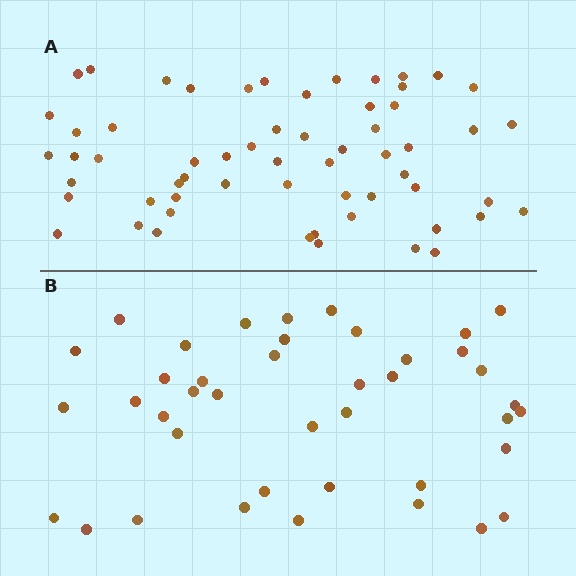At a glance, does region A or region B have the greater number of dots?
Region A (the top region) has more dots.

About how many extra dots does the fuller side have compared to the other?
Region A has approximately 20 more dots than region B.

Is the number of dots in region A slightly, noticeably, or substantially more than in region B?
Region A has substantially more. The ratio is roughly 1.5 to 1.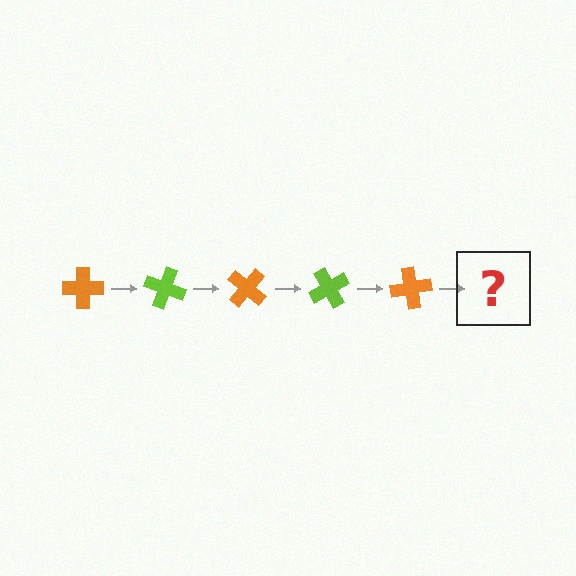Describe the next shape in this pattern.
It should be a lime cross, rotated 100 degrees from the start.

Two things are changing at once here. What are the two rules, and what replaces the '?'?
The two rules are that it rotates 20 degrees each step and the color cycles through orange and lime. The '?' should be a lime cross, rotated 100 degrees from the start.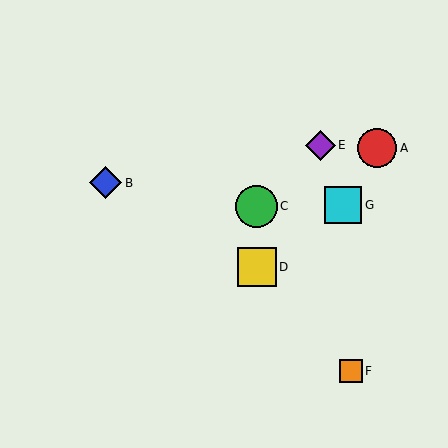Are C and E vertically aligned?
No, C is at x≈257 and E is at x≈321.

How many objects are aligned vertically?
2 objects (C, D) are aligned vertically.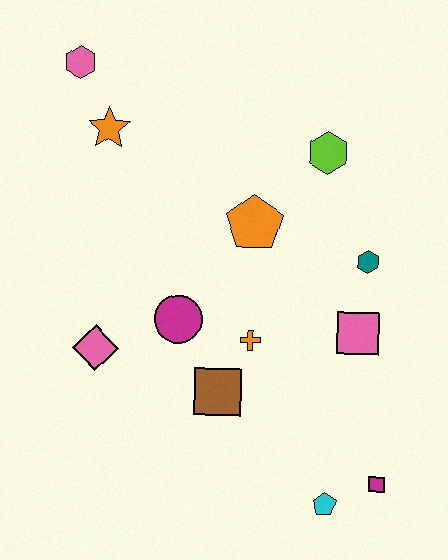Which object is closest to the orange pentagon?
The lime hexagon is closest to the orange pentagon.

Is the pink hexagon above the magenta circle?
Yes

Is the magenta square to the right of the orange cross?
Yes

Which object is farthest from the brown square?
The pink hexagon is farthest from the brown square.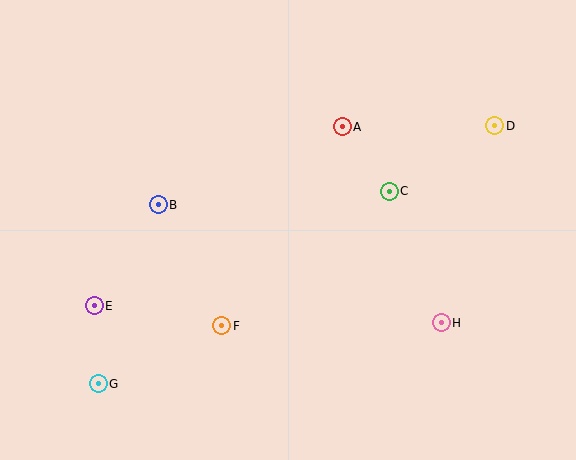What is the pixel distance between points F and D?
The distance between F and D is 338 pixels.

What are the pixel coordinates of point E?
Point E is at (94, 306).